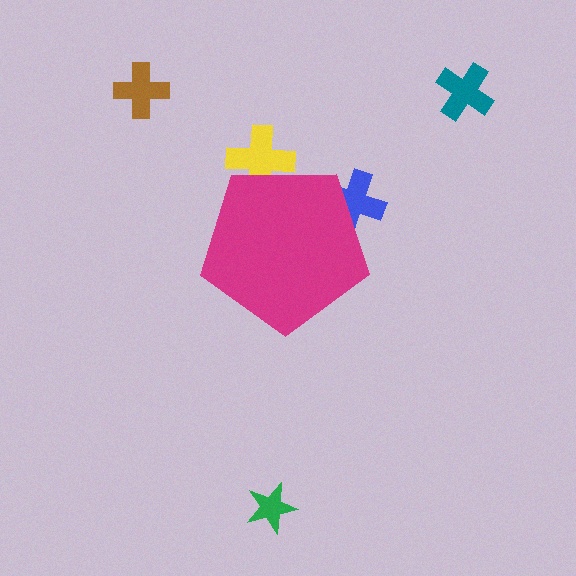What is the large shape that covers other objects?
A magenta pentagon.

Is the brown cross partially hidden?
No, the brown cross is fully visible.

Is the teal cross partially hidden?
No, the teal cross is fully visible.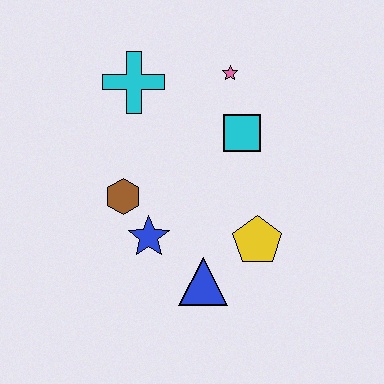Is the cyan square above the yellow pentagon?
Yes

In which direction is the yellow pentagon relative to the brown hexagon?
The yellow pentagon is to the right of the brown hexagon.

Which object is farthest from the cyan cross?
The blue triangle is farthest from the cyan cross.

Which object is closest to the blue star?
The brown hexagon is closest to the blue star.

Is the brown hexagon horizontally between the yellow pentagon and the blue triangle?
No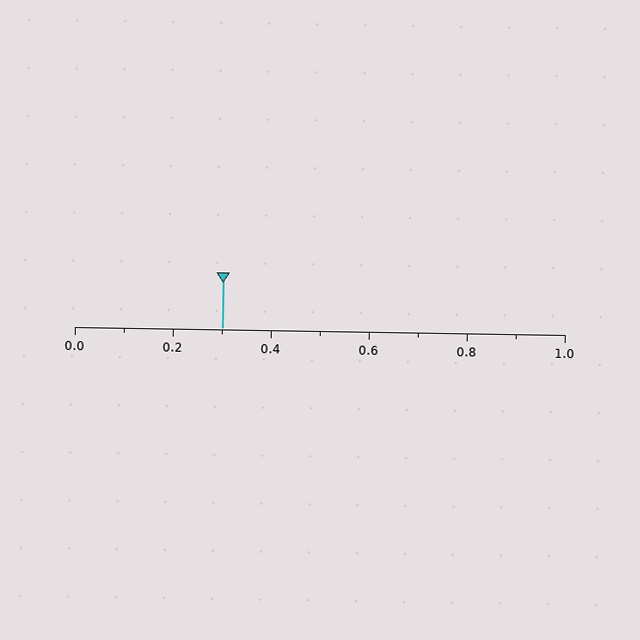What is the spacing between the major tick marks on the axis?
The major ticks are spaced 0.2 apart.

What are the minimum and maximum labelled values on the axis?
The axis runs from 0.0 to 1.0.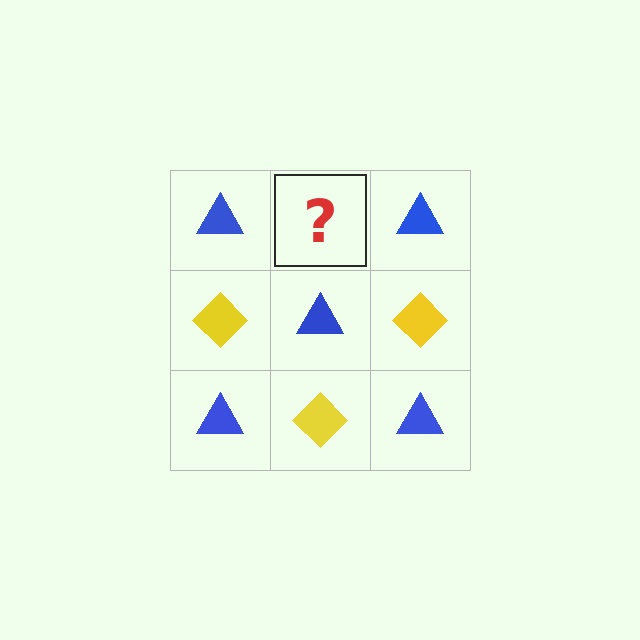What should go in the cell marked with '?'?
The missing cell should contain a yellow diamond.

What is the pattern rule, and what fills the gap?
The rule is that it alternates blue triangle and yellow diamond in a checkerboard pattern. The gap should be filled with a yellow diamond.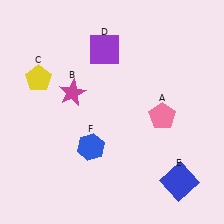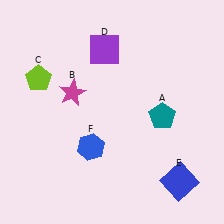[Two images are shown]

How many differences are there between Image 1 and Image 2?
There are 2 differences between the two images.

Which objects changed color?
A changed from pink to teal. C changed from yellow to lime.